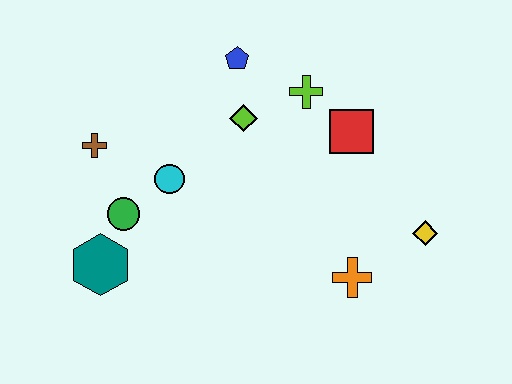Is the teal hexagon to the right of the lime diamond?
No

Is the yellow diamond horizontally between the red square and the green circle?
No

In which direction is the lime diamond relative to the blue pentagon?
The lime diamond is below the blue pentagon.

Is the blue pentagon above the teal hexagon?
Yes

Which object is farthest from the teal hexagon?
The yellow diamond is farthest from the teal hexagon.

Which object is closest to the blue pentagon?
The lime diamond is closest to the blue pentagon.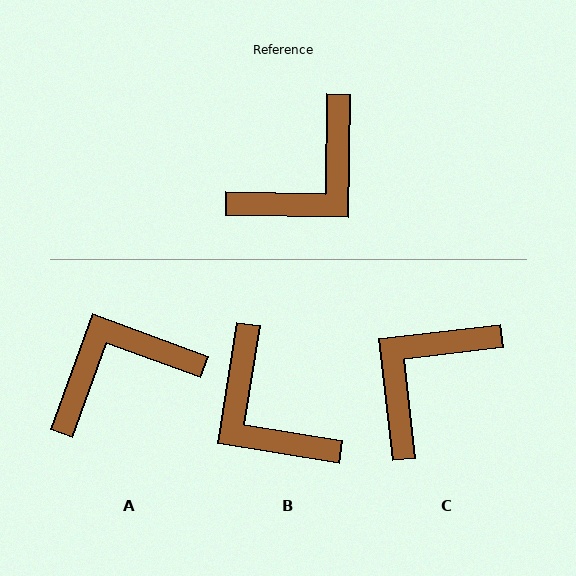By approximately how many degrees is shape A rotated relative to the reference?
Approximately 161 degrees counter-clockwise.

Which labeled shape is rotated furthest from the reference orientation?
C, about 173 degrees away.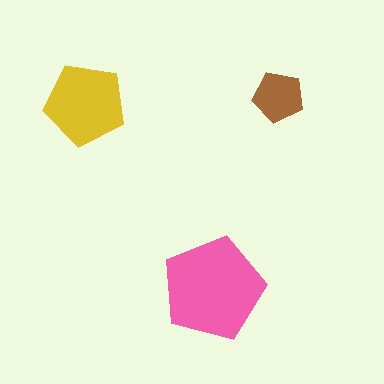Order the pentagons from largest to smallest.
the pink one, the yellow one, the brown one.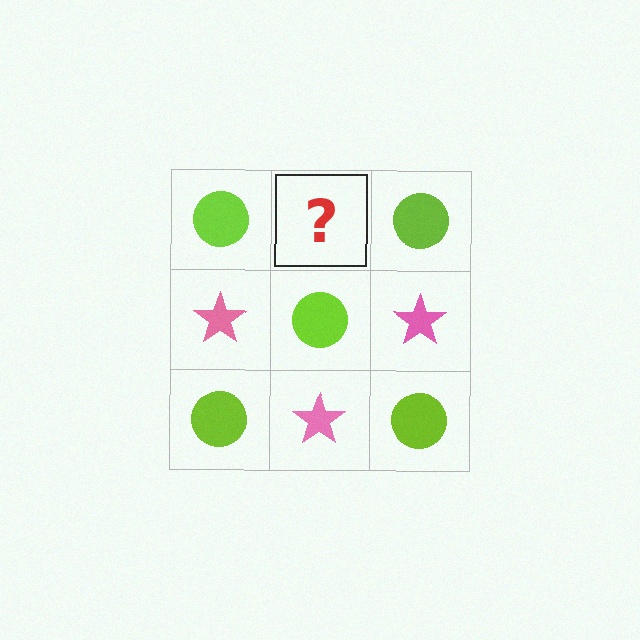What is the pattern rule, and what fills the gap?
The rule is that it alternates lime circle and pink star in a checkerboard pattern. The gap should be filled with a pink star.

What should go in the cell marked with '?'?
The missing cell should contain a pink star.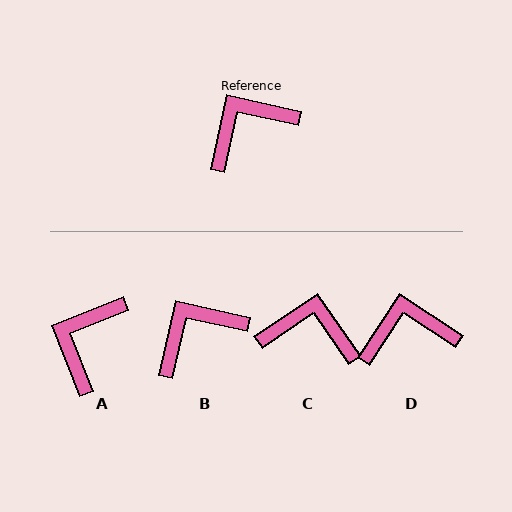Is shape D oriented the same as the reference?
No, it is off by about 20 degrees.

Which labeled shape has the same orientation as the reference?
B.